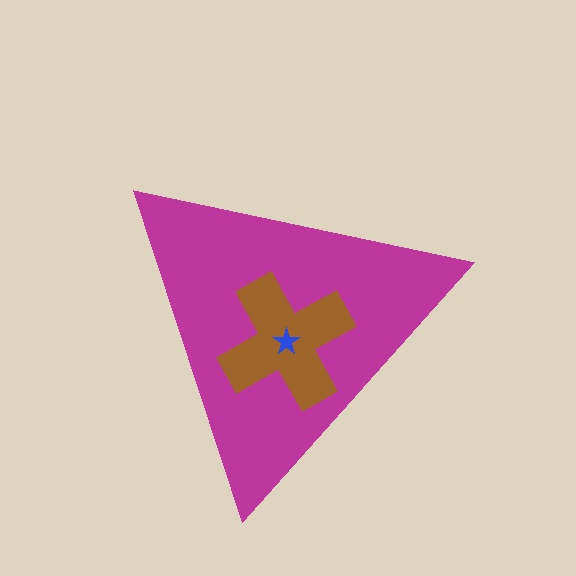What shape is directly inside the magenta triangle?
The brown cross.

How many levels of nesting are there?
3.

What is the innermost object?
The blue star.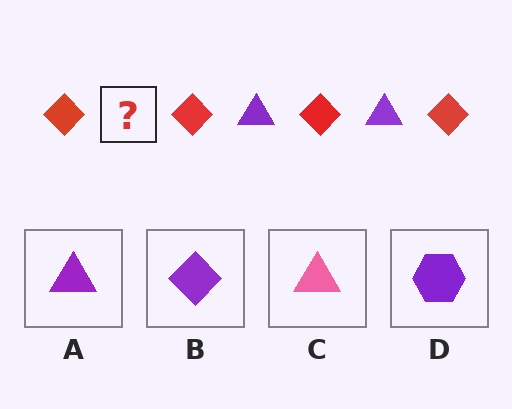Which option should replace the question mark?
Option A.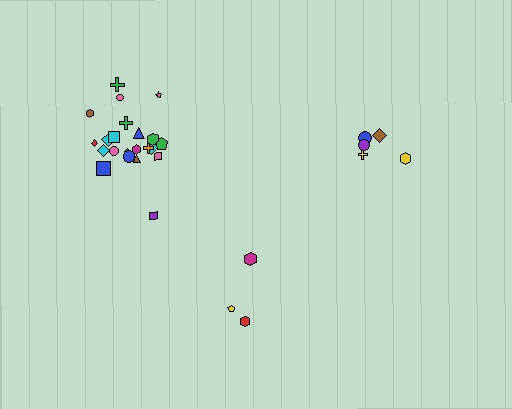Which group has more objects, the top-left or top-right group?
The top-left group.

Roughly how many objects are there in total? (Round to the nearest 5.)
Roughly 30 objects in total.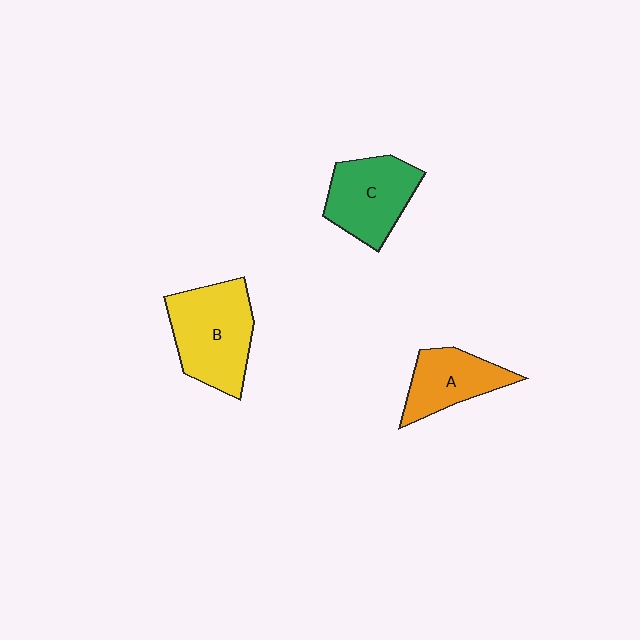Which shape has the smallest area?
Shape A (orange).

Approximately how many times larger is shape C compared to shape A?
Approximately 1.2 times.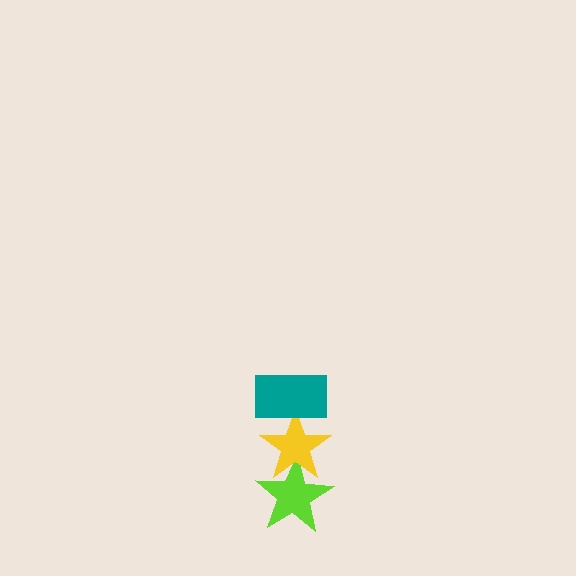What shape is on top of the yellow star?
The teal rectangle is on top of the yellow star.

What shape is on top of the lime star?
The yellow star is on top of the lime star.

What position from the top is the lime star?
The lime star is 3rd from the top.